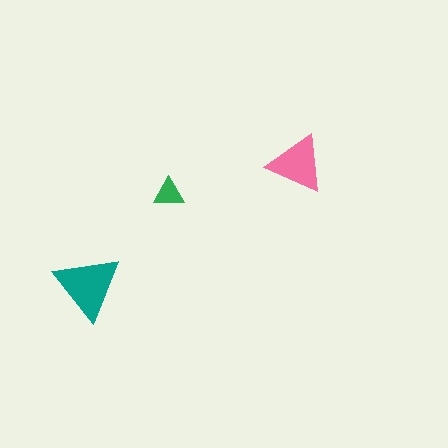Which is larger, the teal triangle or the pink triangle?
The teal one.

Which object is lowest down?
The teal triangle is bottommost.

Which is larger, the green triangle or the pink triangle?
The pink one.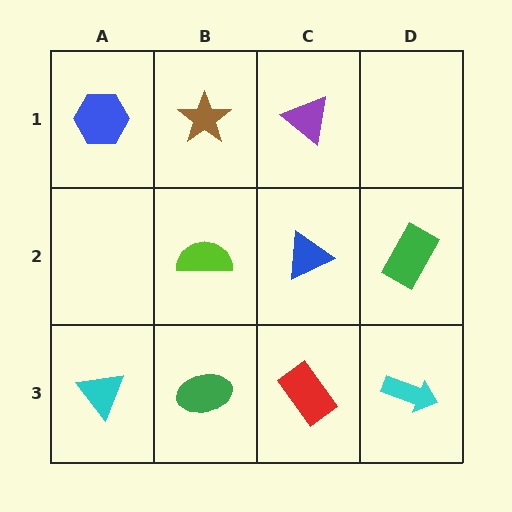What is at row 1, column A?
A blue hexagon.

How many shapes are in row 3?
4 shapes.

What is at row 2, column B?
A lime semicircle.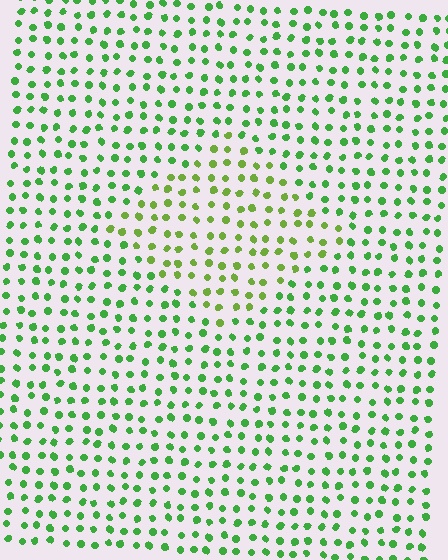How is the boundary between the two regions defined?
The boundary is defined purely by a slight shift in hue (about 29 degrees). Spacing, size, and orientation are identical on both sides.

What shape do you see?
I see a diamond.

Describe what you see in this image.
The image is filled with small green elements in a uniform arrangement. A diamond-shaped region is visible where the elements are tinted to a slightly different hue, forming a subtle color boundary.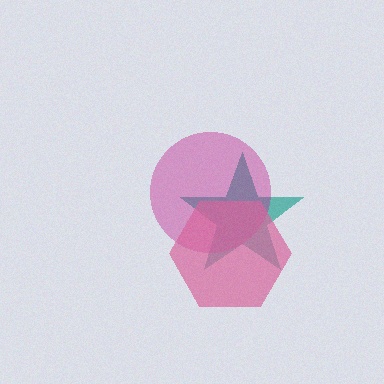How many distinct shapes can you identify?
There are 3 distinct shapes: a teal star, a magenta circle, a pink hexagon.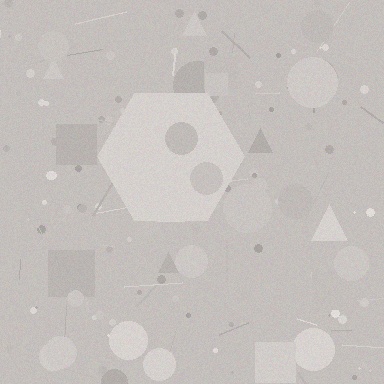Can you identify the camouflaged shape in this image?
The camouflaged shape is a hexagon.